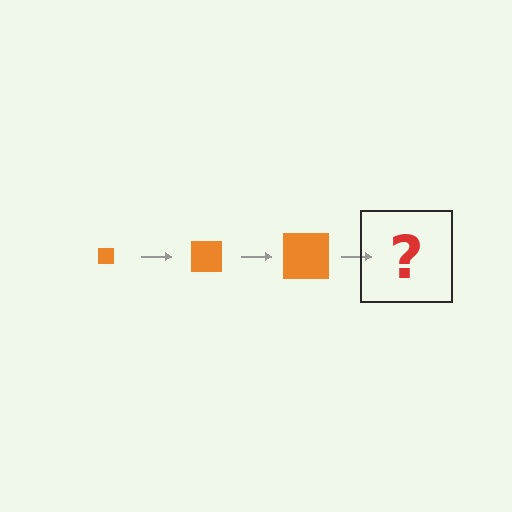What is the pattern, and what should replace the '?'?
The pattern is that the square gets progressively larger each step. The '?' should be an orange square, larger than the previous one.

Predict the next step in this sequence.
The next step is an orange square, larger than the previous one.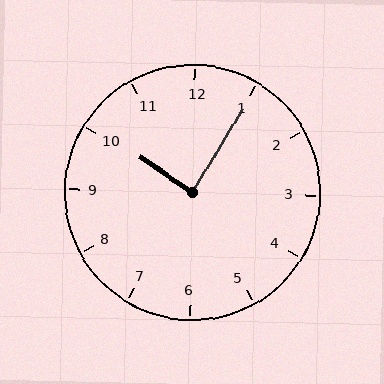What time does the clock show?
10:05.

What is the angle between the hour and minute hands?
Approximately 88 degrees.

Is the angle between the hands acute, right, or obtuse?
It is right.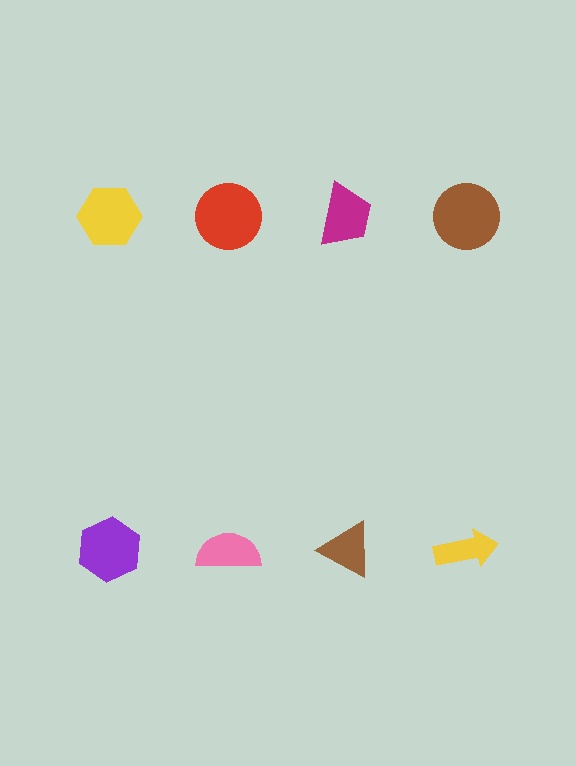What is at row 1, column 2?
A red circle.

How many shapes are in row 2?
4 shapes.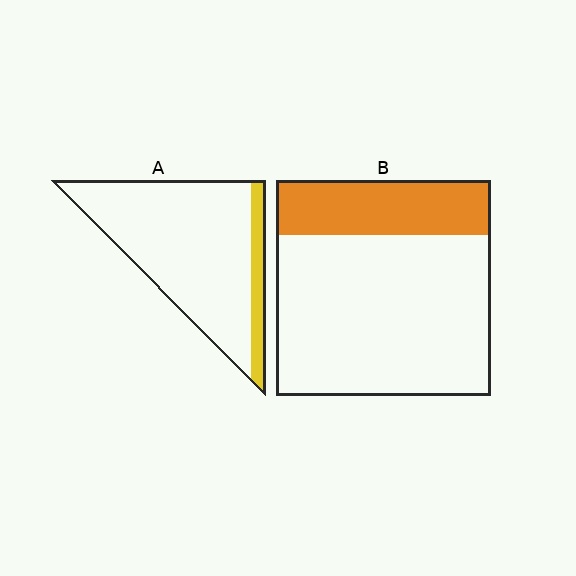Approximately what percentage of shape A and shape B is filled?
A is approximately 15% and B is approximately 25%.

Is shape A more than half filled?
No.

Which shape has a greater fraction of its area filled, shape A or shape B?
Shape B.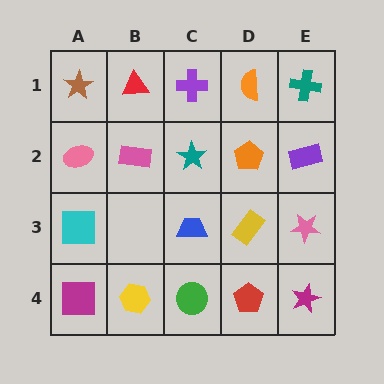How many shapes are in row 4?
5 shapes.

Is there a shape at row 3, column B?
No, that cell is empty.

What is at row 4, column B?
A yellow hexagon.